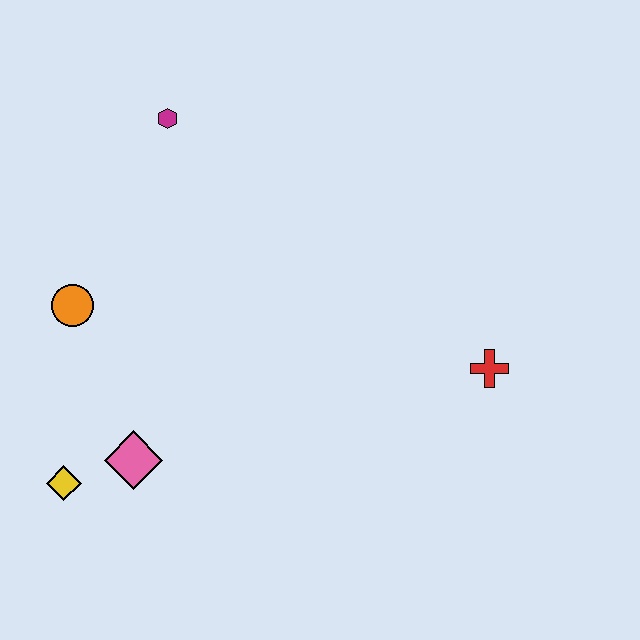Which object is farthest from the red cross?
The yellow diamond is farthest from the red cross.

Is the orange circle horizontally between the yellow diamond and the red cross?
Yes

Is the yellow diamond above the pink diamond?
No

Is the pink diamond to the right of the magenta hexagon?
No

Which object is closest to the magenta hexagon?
The orange circle is closest to the magenta hexagon.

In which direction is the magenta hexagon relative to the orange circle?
The magenta hexagon is above the orange circle.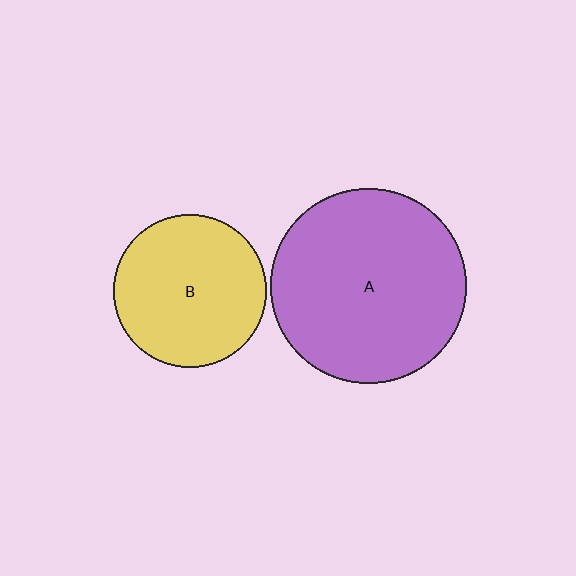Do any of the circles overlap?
No, none of the circles overlap.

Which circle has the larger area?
Circle A (purple).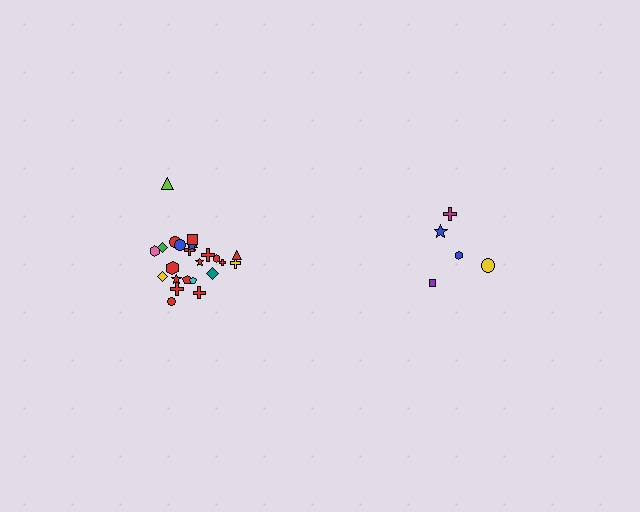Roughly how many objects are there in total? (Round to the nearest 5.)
Roughly 30 objects in total.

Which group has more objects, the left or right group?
The left group.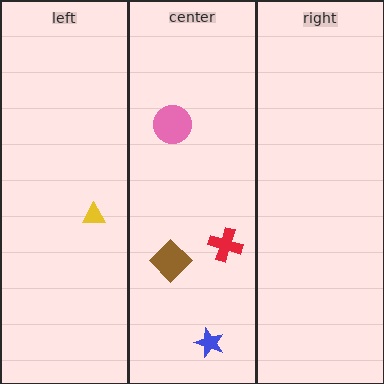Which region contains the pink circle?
The center region.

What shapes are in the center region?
The brown diamond, the red cross, the blue star, the pink circle.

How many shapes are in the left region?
1.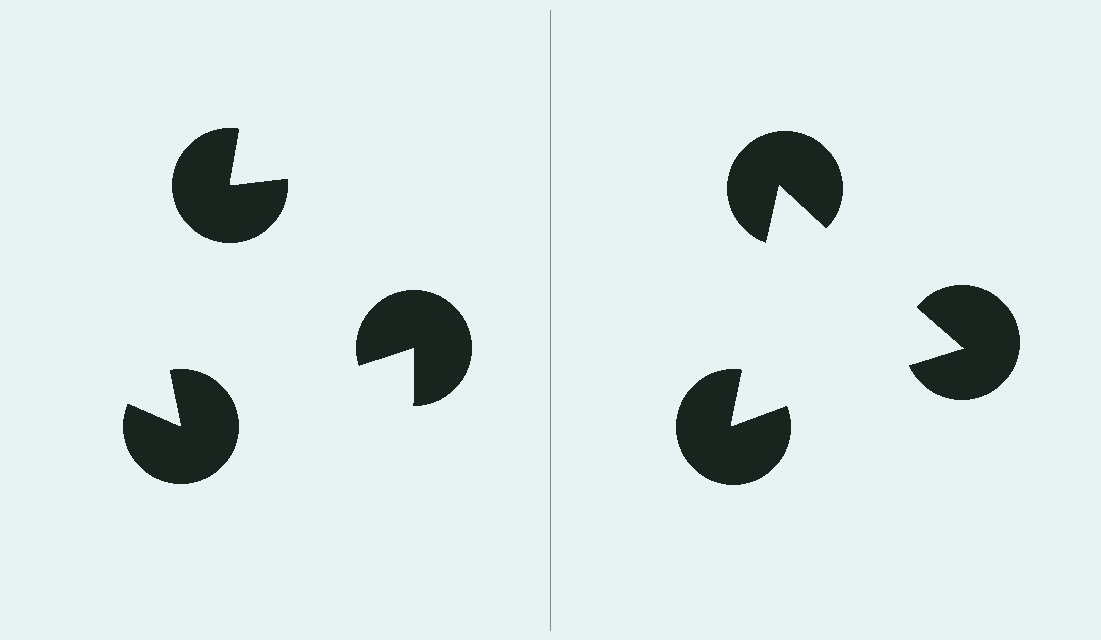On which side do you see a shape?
An illusory triangle appears on the right side. On the left side the wedge cuts are rotated, so no coherent shape forms.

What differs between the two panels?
The pac-man discs are positioned identically on both sides; only the wedge orientations differ. On the right they align to a triangle; on the left they are misaligned.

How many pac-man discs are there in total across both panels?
6 — 3 on each side.